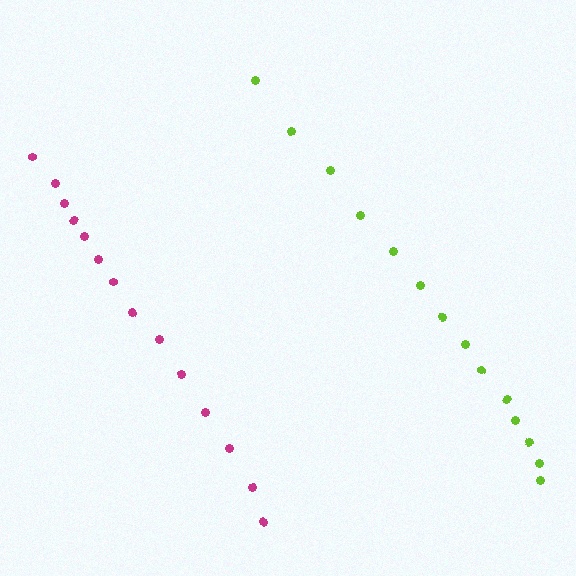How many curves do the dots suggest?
There are 2 distinct paths.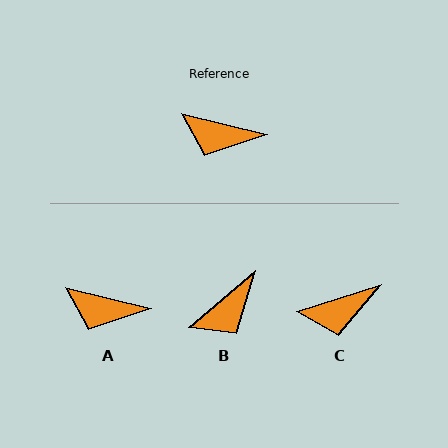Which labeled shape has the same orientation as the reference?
A.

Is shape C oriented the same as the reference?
No, it is off by about 31 degrees.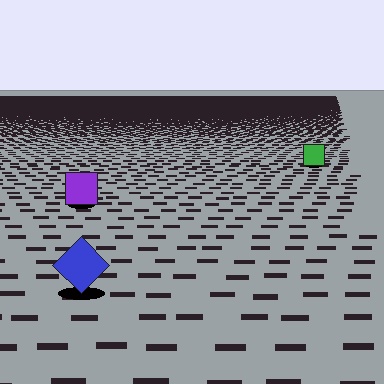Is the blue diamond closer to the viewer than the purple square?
Yes. The blue diamond is closer — you can tell from the texture gradient: the ground texture is coarser near it.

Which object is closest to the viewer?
The blue diamond is closest. The texture marks near it are larger and more spread out.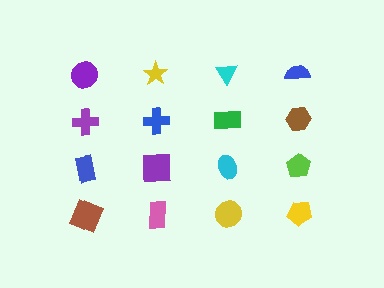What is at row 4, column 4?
A yellow pentagon.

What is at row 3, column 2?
A purple square.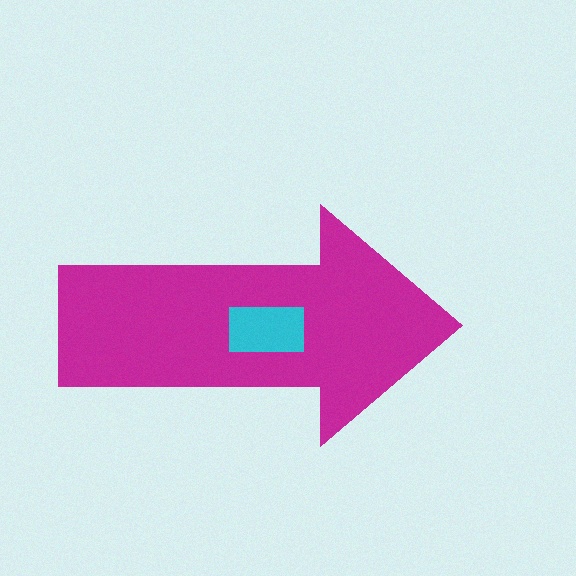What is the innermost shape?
The cyan rectangle.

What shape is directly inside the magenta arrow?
The cyan rectangle.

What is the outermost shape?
The magenta arrow.